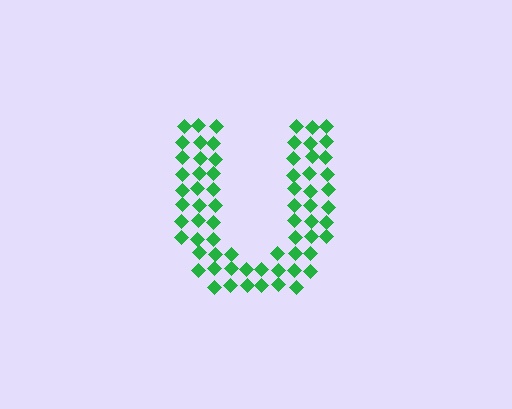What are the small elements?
The small elements are diamonds.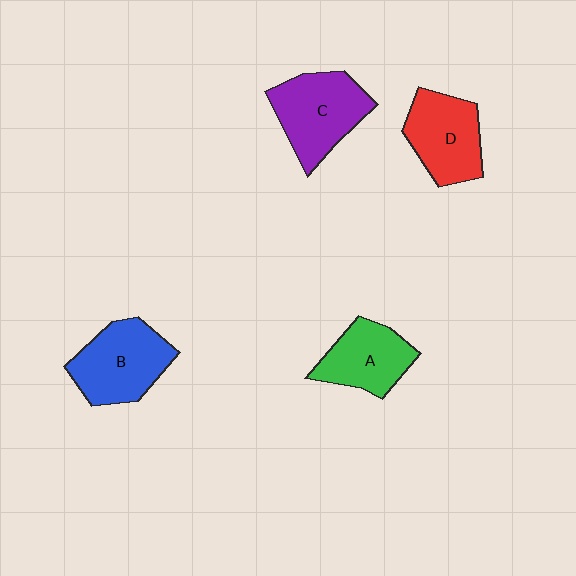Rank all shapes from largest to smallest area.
From largest to smallest: C (purple), B (blue), D (red), A (green).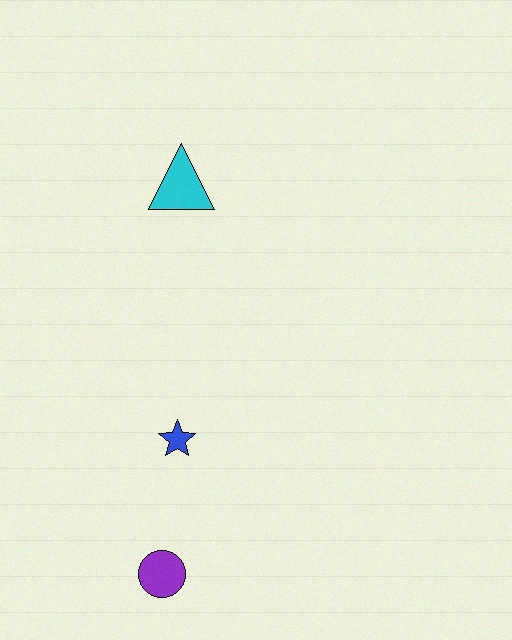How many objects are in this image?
There are 3 objects.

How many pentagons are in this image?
There are no pentagons.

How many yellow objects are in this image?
There are no yellow objects.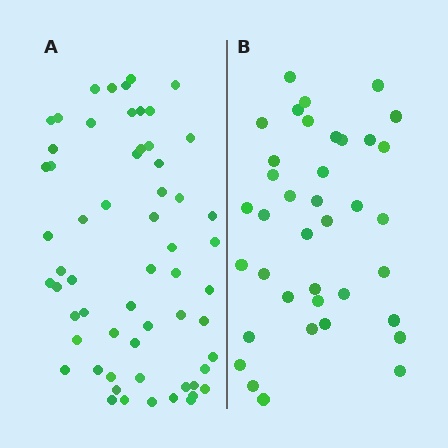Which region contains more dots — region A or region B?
Region A (the left region) has more dots.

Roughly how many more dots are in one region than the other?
Region A has approximately 20 more dots than region B.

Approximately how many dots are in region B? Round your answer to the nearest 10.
About 40 dots. (The exact count is 38, which rounds to 40.)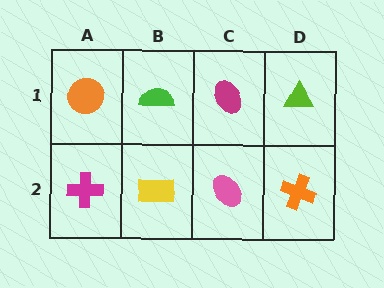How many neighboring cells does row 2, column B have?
3.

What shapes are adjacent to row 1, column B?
A yellow rectangle (row 2, column B), an orange circle (row 1, column A), a magenta ellipse (row 1, column C).